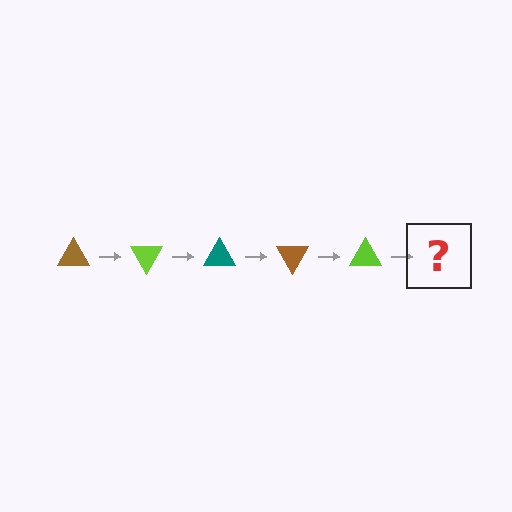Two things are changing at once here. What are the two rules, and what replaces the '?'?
The two rules are that it rotates 60 degrees each step and the color cycles through brown, lime, and teal. The '?' should be a teal triangle, rotated 300 degrees from the start.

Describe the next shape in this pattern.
It should be a teal triangle, rotated 300 degrees from the start.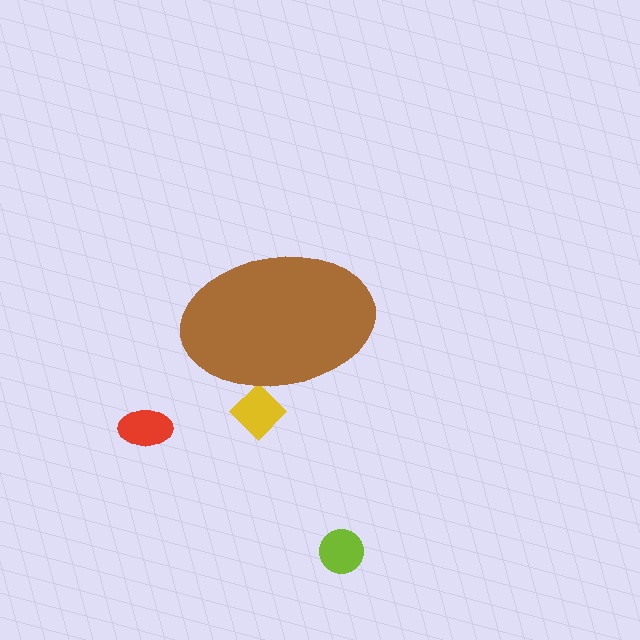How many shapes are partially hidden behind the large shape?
1 shape is partially hidden.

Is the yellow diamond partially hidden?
Yes, the yellow diamond is partially hidden behind the brown ellipse.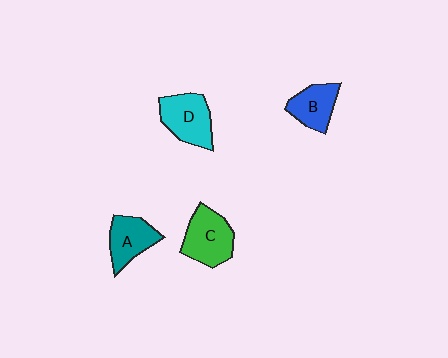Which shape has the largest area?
Shape C (green).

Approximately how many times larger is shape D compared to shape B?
Approximately 1.3 times.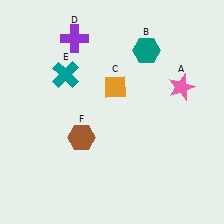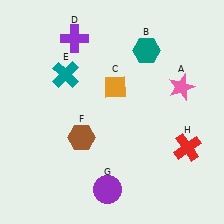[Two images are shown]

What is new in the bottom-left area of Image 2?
A purple circle (G) was added in the bottom-left area of Image 2.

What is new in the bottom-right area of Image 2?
A red cross (H) was added in the bottom-right area of Image 2.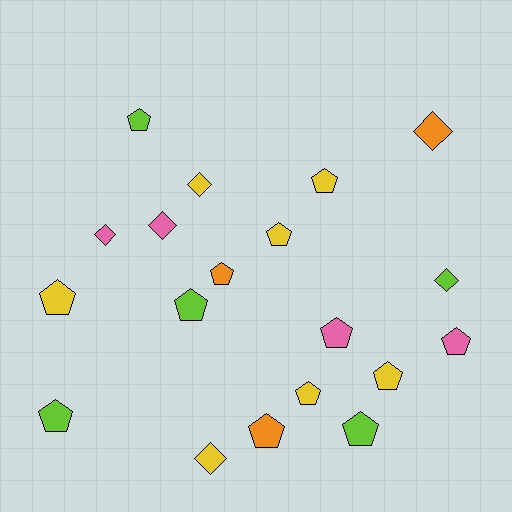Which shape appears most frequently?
Pentagon, with 13 objects.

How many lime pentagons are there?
There are 4 lime pentagons.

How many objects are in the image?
There are 19 objects.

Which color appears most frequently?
Yellow, with 7 objects.